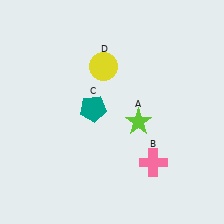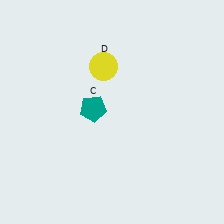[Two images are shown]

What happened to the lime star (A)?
The lime star (A) was removed in Image 2. It was in the bottom-right area of Image 1.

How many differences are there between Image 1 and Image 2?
There are 2 differences between the two images.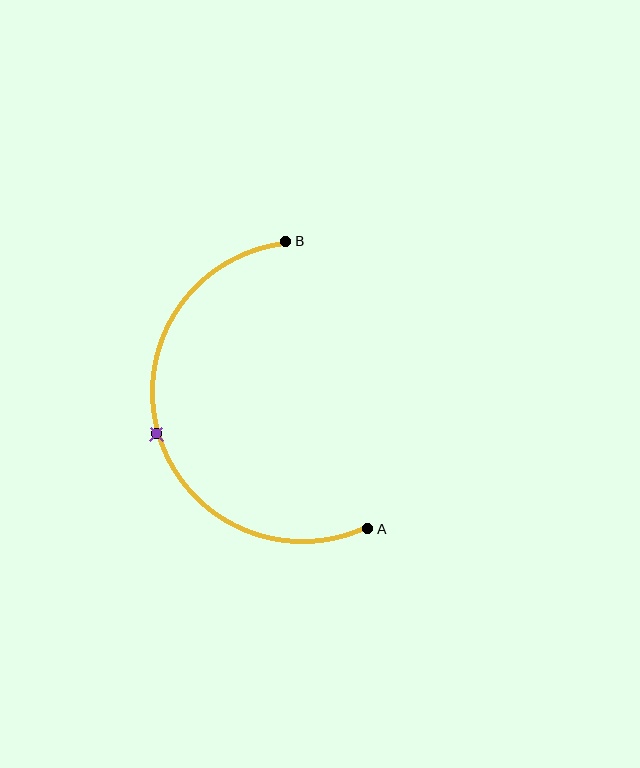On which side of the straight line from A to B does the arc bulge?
The arc bulges to the left of the straight line connecting A and B.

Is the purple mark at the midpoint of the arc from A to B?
Yes. The purple mark lies on the arc at equal arc-length from both A and B — it is the arc midpoint.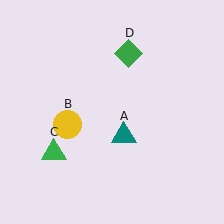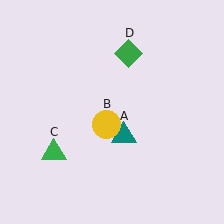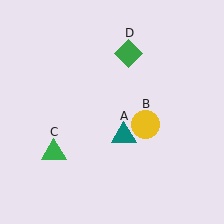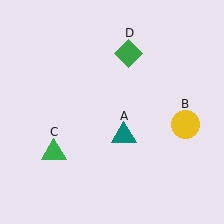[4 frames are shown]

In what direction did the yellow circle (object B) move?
The yellow circle (object B) moved right.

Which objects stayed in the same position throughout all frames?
Teal triangle (object A) and green triangle (object C) and green diamond (object D) remained stationary.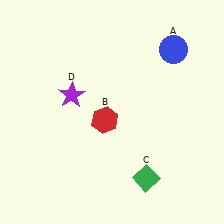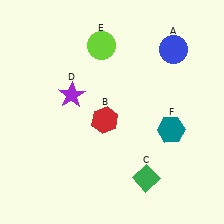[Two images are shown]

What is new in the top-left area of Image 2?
A lime circle (E) was added in the top-left area of Image 2.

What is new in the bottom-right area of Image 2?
A teal hexagon (F) was added in the bottom-right area of Image 2.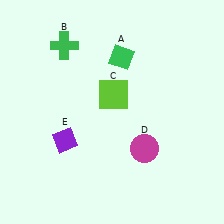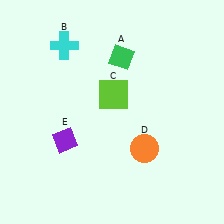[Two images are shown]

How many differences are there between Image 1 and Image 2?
There are 2 differences between the two images.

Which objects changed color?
B changed from green to cyan. D changed from magenta to orange.